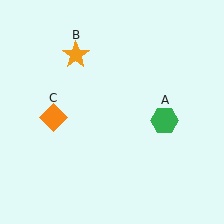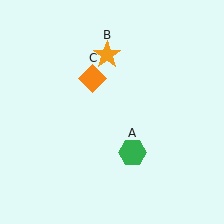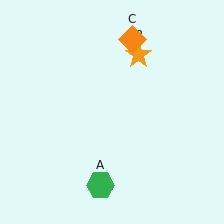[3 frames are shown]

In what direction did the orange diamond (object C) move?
The orange diamond (object C) moved up and to the right.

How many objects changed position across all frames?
3 objects changed position: green hexagon (object A), orange star (object B), orange diamond (object C).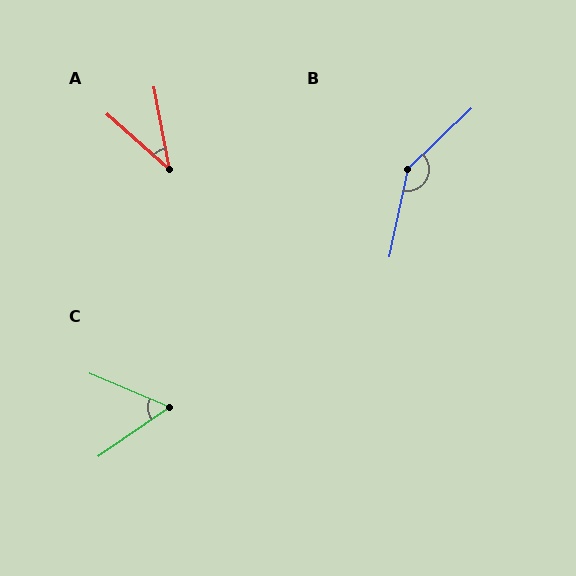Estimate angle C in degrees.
Approximately 57 degrees.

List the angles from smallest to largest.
A (38°), C (57°), B (146°).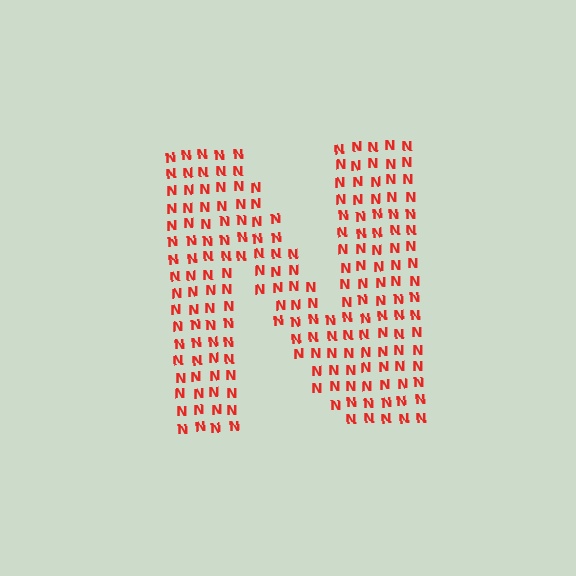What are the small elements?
The small elements are letter N's.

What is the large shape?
The large shape is the letter N.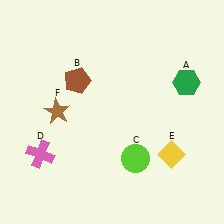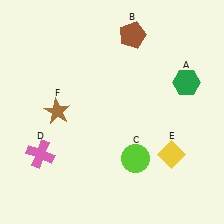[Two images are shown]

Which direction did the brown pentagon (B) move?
The brown pentagon (B) moved right.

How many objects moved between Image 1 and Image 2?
1 object moved between the two images.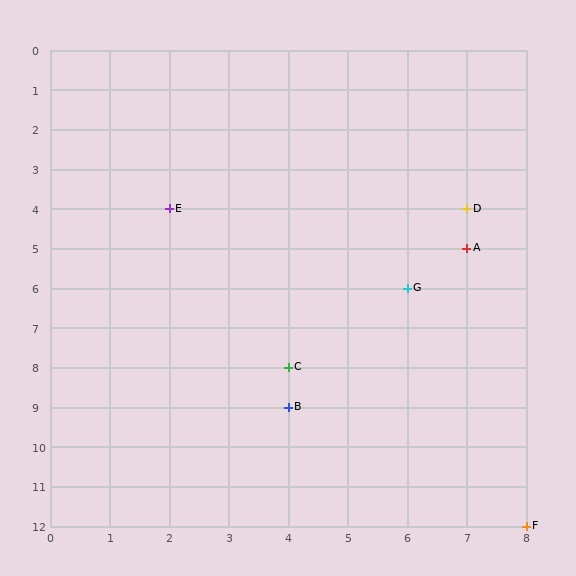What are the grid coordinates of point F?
Point F is at grid coordinates (8, 12).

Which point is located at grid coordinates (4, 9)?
Point B is at (4, 9).